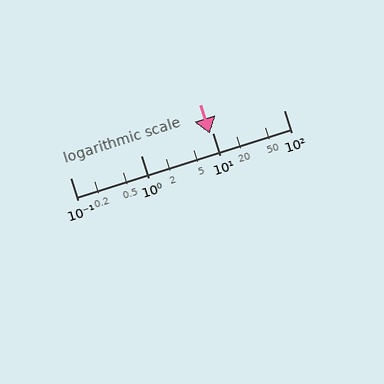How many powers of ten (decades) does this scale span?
The scale spans 3 decades, from 0.1 to 100.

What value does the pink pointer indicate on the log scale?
The pointer indicates approximately 9.2.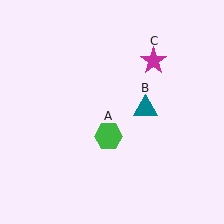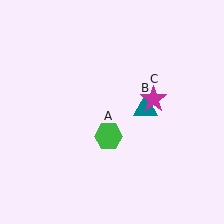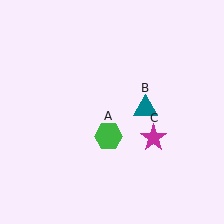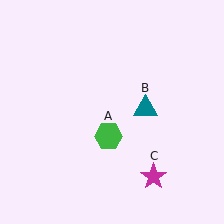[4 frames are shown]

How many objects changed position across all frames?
1 object changed position: magenta star (object C).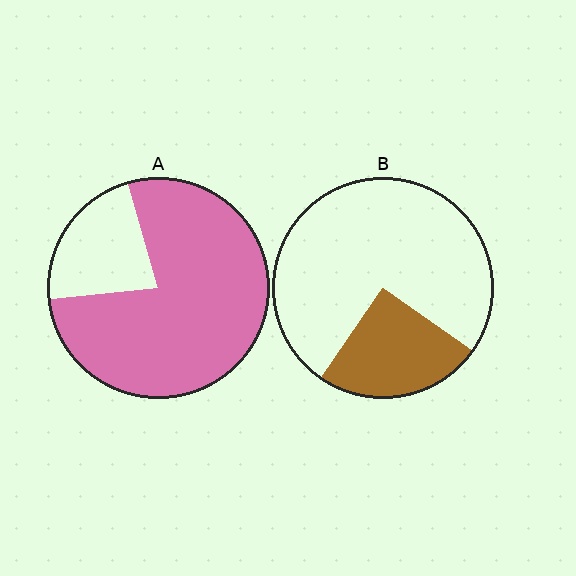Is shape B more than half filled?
No.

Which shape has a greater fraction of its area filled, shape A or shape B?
Shape A.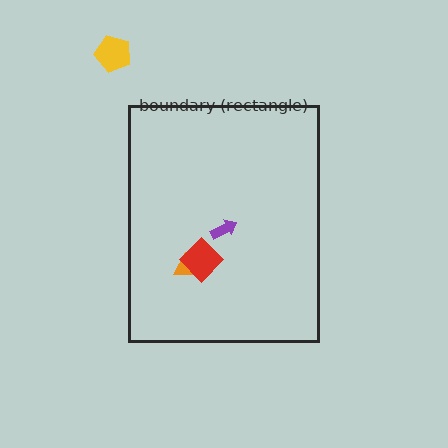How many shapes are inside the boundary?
3 inside, 1 outside.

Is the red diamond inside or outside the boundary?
Inside.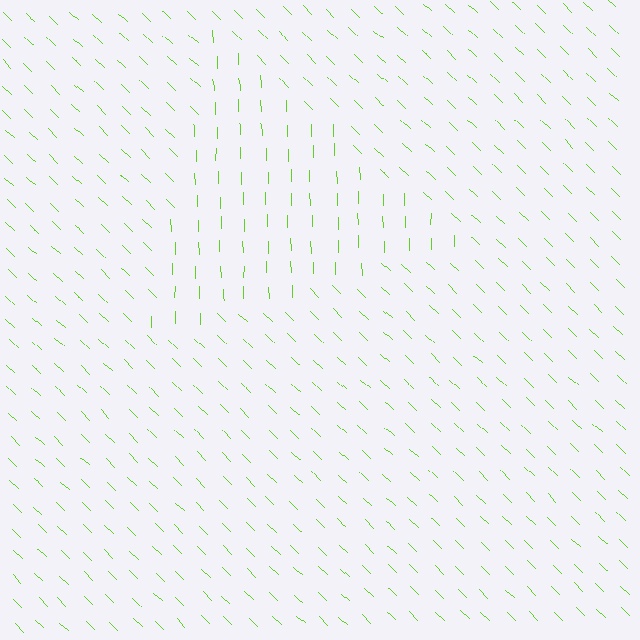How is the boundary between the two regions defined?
The boundary is defined purely by a change in line orientation (approximately 45 degrees difference). All lines are the same color and thickness.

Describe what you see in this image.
The image is filled with small lime line segments. A triangle region in the image has lines oriented differently from the surrounding lines, creating a visible texture boundary.